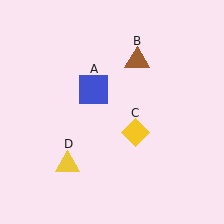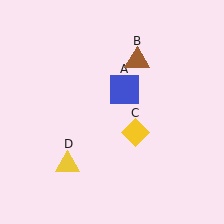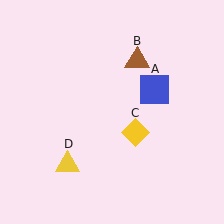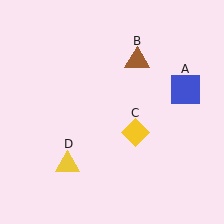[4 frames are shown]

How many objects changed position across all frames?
1 object changed position: blue square (object A).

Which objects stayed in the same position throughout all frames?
Brown triangle (object B) and yellow diamond (object C) and yellow triangle (object D) remained stationary.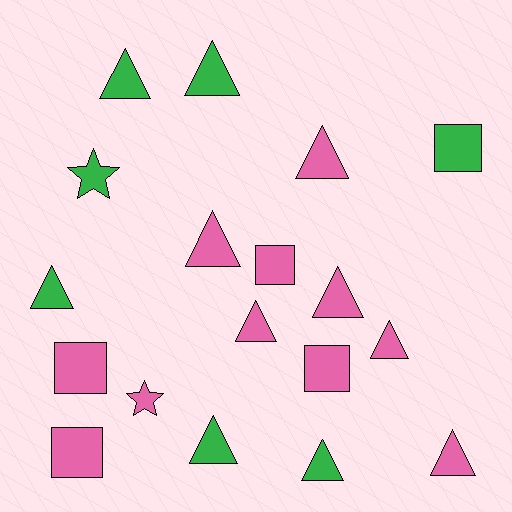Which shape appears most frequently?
Triangle, with 11 objects.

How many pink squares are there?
There are 4 pink squares.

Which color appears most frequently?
Pink, with 11 objects.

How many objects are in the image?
There are 18 objects.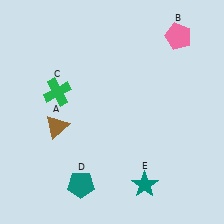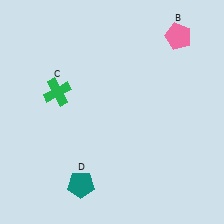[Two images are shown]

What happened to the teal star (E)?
The teal star (E) was removed in Image 2. It was in the bottom-right area of Image 1.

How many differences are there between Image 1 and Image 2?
There are 2 differences between the two images.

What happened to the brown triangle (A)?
The brown triangle (A) was removed in Image 2. It was in the bottom-left area of Image 1.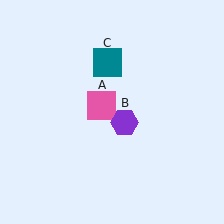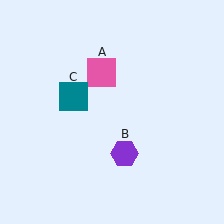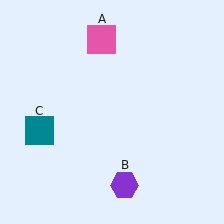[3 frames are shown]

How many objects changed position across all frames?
3 objects changed position: pink square (object A), purple hexagon (object B), teal square (object C).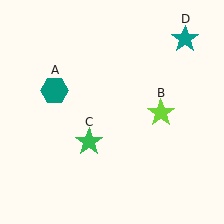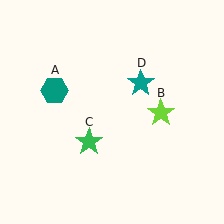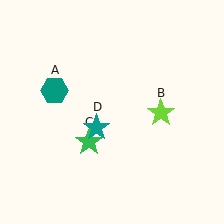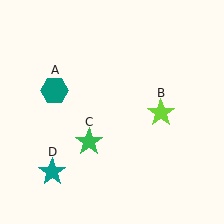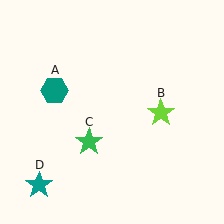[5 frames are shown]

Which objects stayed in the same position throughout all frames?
Teal hexagon (object A) and lime star (object B) and green star (object C) remained stationary.